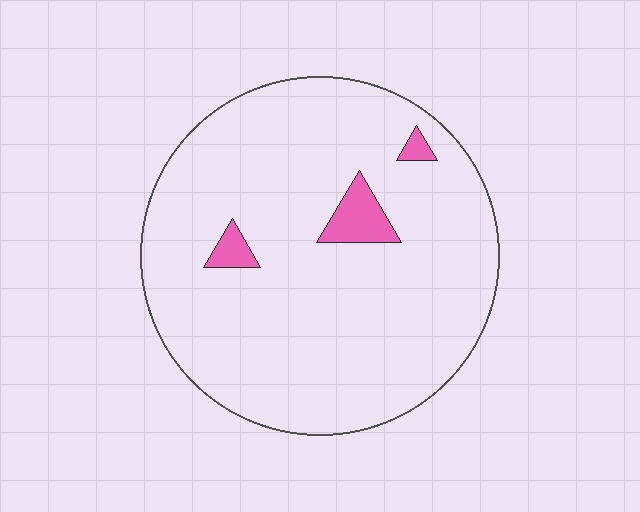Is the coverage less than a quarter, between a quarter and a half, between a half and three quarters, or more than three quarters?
Less than a quarter.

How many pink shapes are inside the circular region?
3.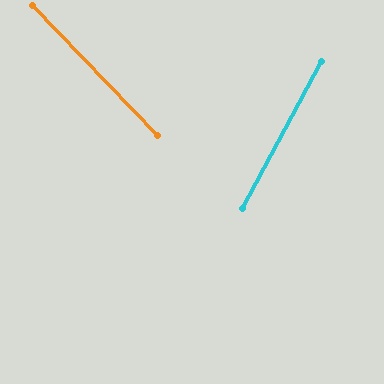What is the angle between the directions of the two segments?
Approximately 72 degrees.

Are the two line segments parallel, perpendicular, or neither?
Neither parallel nor perpendicular — they differ by about 72°.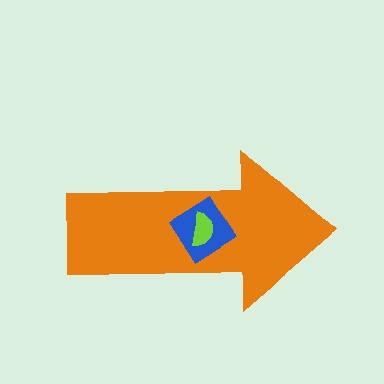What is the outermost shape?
The orange arrow.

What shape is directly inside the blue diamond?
The lime semicircle.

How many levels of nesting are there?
3.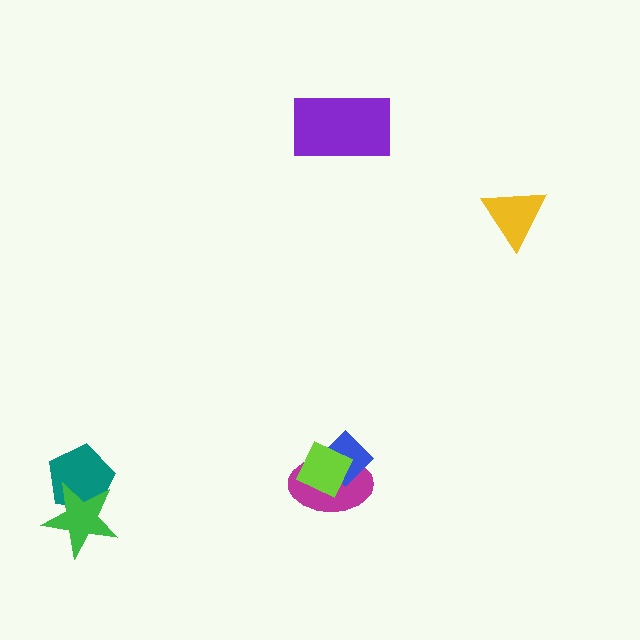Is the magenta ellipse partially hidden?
Yes, it is partially covered by another shape.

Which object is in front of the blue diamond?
The lime diamond is in front of the blue diamond.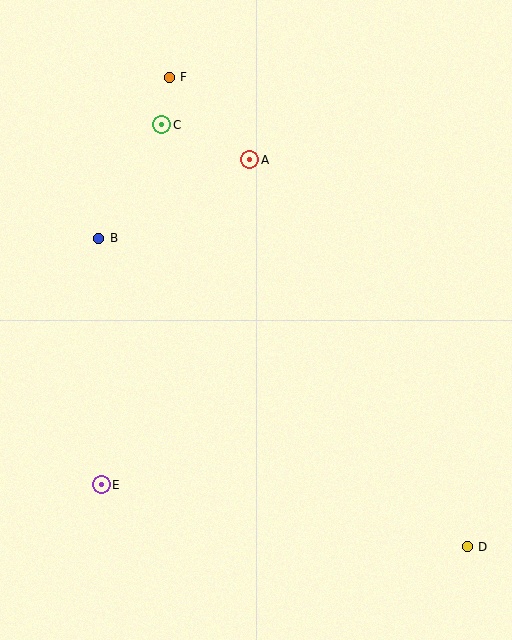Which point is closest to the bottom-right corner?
Point D is closest to the bottom-right corner.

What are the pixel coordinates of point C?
Point C is at (162, 125).